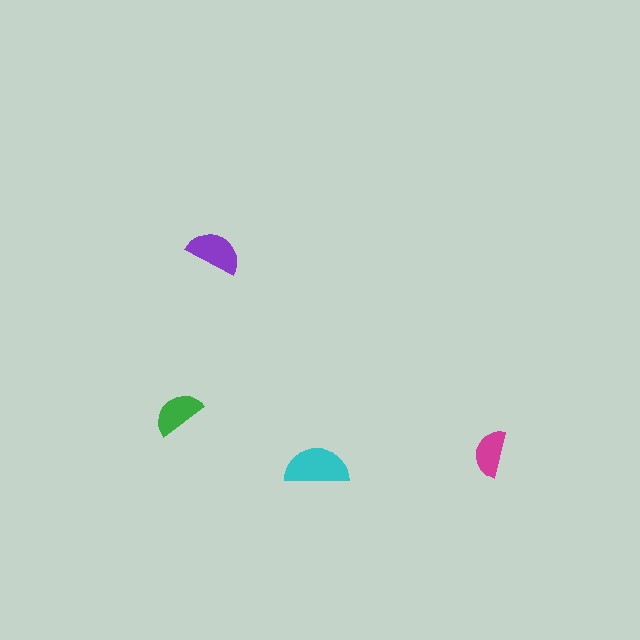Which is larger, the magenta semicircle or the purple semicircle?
The purple one.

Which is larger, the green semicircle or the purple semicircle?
The purple one.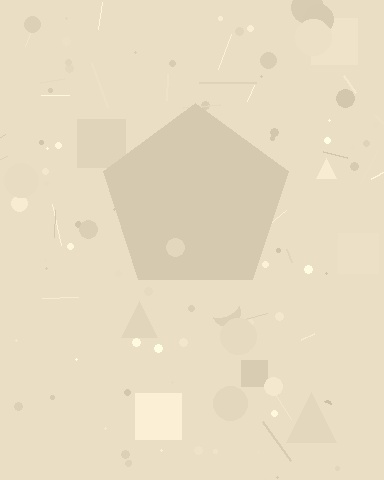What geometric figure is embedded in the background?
A pentagon is embedded in the background.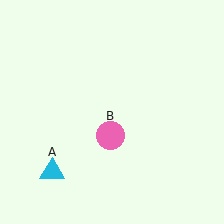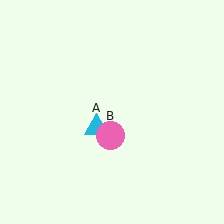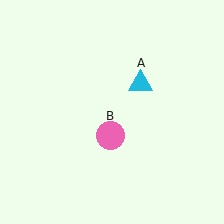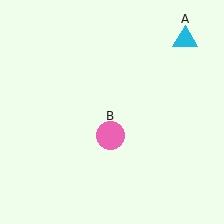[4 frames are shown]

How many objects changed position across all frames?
1 object changed position: cyan triangle (object A).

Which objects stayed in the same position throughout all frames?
Pink circle (object B) remained stationary.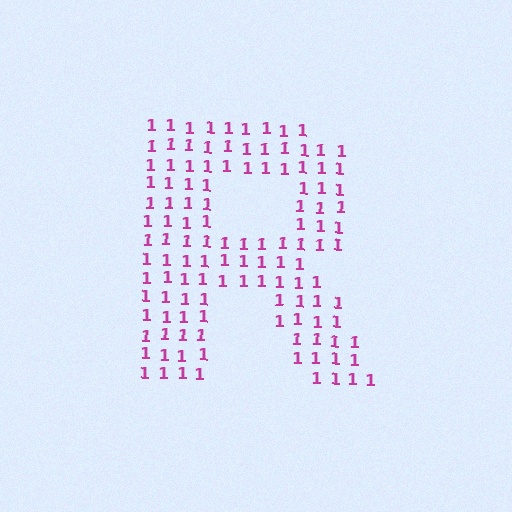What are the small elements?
The small elements are digit 1's.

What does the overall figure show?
The overall figure shows the letter R.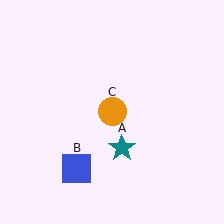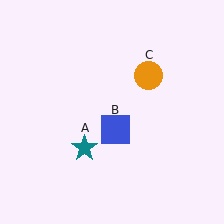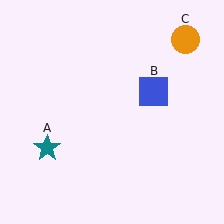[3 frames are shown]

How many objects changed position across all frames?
3 objects changed position: teal star (object A), blue square (object B), orange circle (object C).